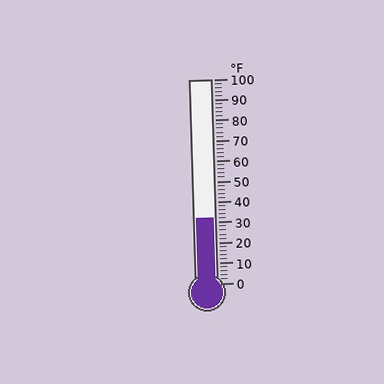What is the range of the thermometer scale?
The thermometer scale ranges from 0°F to 100°F.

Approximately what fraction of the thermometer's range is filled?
The thermometer is filled to approximately 30% of its range.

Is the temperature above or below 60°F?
The temperature is below 60°F.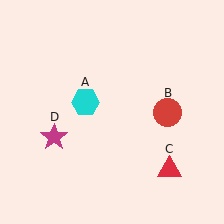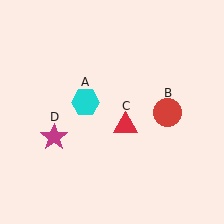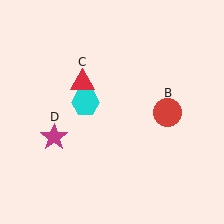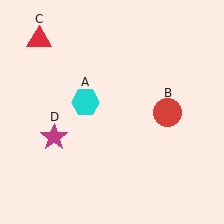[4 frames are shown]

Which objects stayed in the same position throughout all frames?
Cyan hexagon (object A) and red circle (object B) and magenta star (object D) remained stationary.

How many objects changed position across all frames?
1 object changed position: red triangle (object C).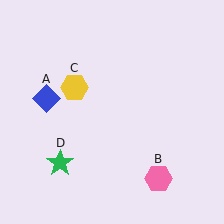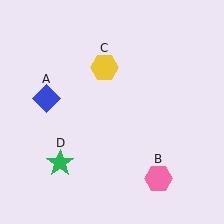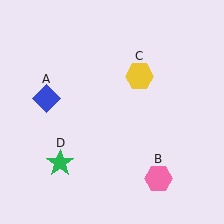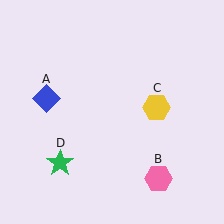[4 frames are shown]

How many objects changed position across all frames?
1 object changed position: yellow hexagon (object C).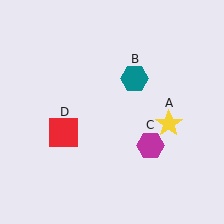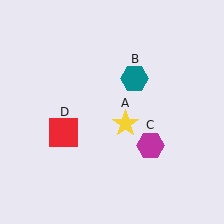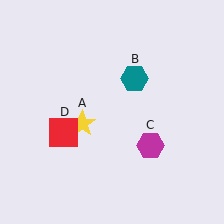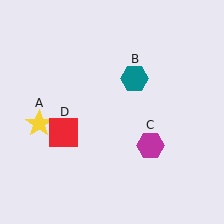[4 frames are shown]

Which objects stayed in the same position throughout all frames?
Teal hexagon (object B) and magenta hexagon (object C) and red square (object D) remained stationary.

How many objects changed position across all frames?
1 object changed position: yellow star (object A).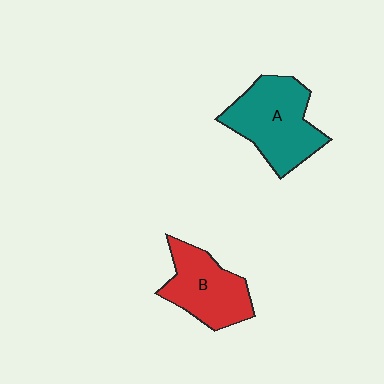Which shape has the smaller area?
Shape B (red).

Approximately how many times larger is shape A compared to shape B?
Approximately 1.2 times.